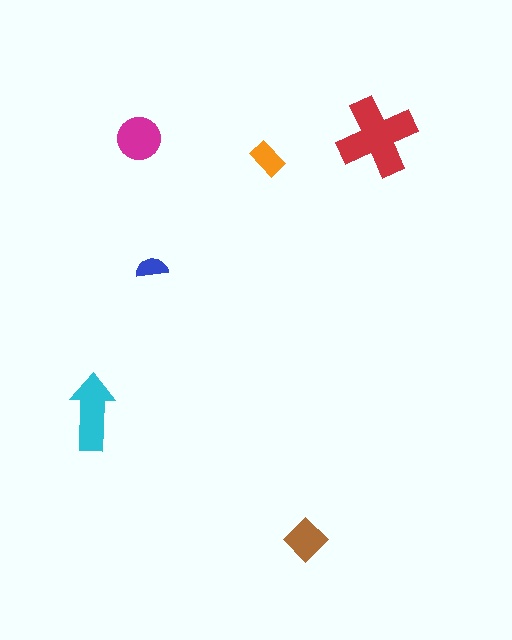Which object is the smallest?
The blue semicircle.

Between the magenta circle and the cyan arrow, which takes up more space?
The cyan arrow.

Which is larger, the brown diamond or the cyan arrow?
The cyan arrow.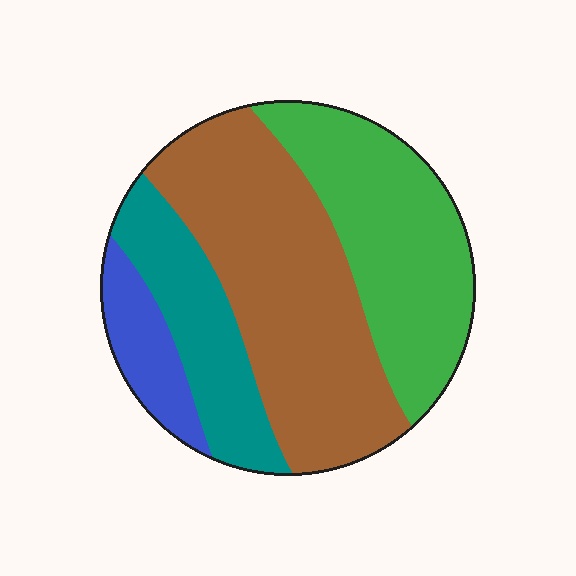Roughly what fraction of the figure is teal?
Teal covers 18% of the figure.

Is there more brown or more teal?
Brown.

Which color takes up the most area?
Brown, at roughly 40%.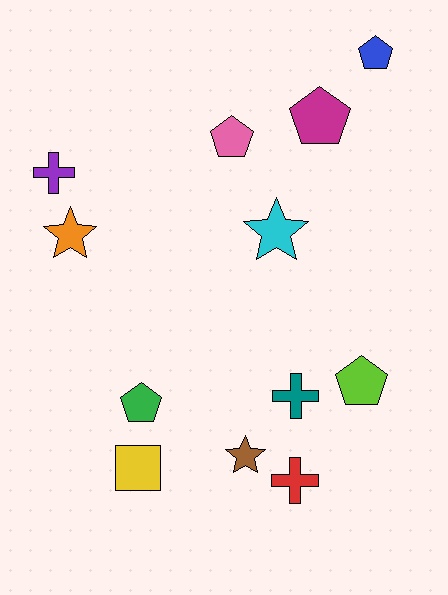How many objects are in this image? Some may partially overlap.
There are 12 objects.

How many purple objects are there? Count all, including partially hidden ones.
There is 1 purple object.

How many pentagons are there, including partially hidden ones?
There are 5 pentagons.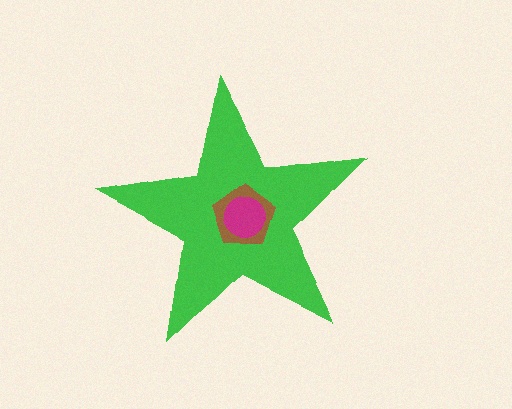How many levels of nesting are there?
3.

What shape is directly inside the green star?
The brown pentagon.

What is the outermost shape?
The green star.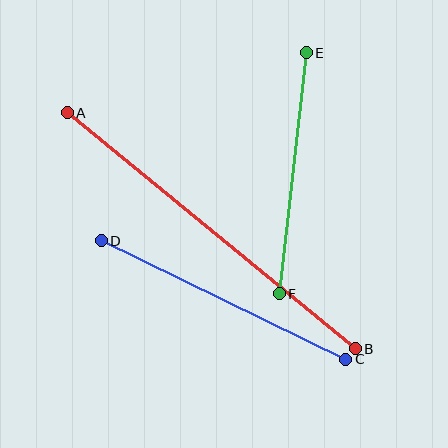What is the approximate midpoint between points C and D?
The midpoint is at approximately (223, 300) pixels.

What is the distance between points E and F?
The distance is approximately 243 pixels.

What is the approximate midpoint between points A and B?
The midpoint is at approximately (211, 231) pixels.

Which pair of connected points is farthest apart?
Points A and B are farthest apart.